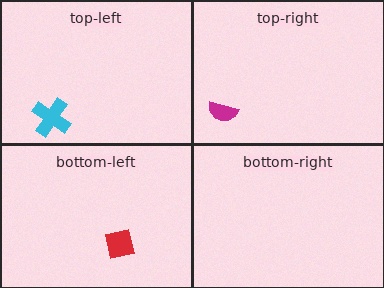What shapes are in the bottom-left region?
The red square.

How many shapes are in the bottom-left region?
1.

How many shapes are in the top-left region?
1.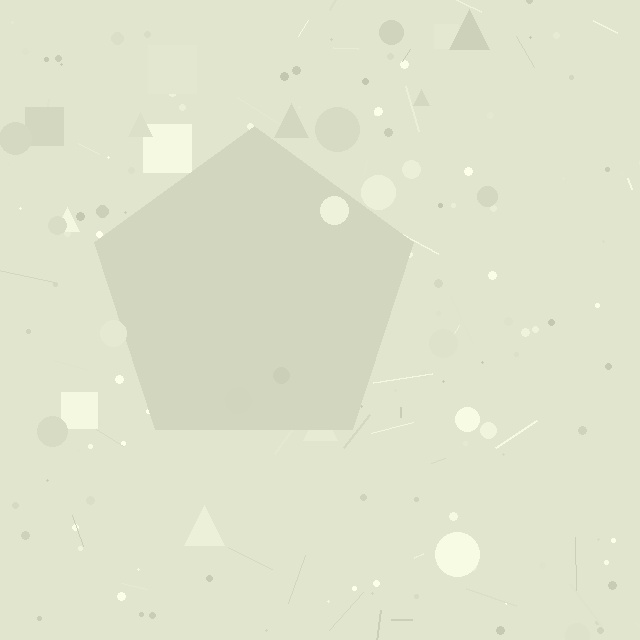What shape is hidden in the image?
A pentagon is hidden in the image.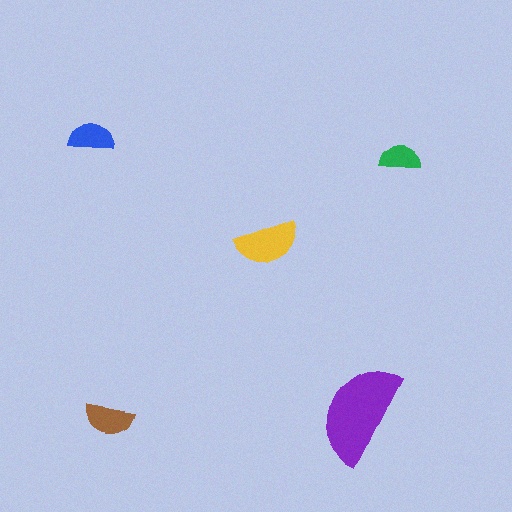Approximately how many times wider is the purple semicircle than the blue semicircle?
About 2.5 times wider.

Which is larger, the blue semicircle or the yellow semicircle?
The yellow one.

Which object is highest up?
The blue semicircle is topmost.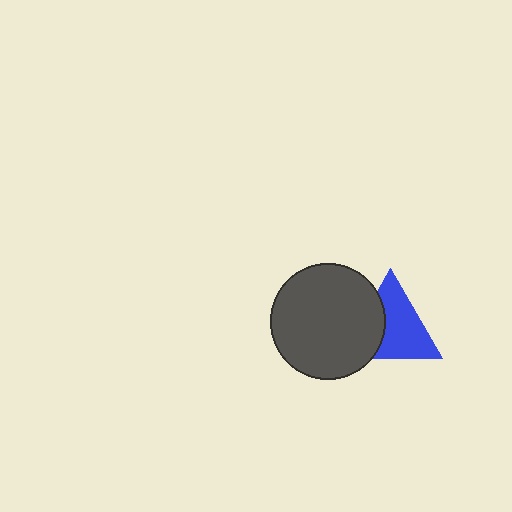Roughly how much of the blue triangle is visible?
Most of it is visible (roughly 65%).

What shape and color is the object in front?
The object in front is a dark gray circle.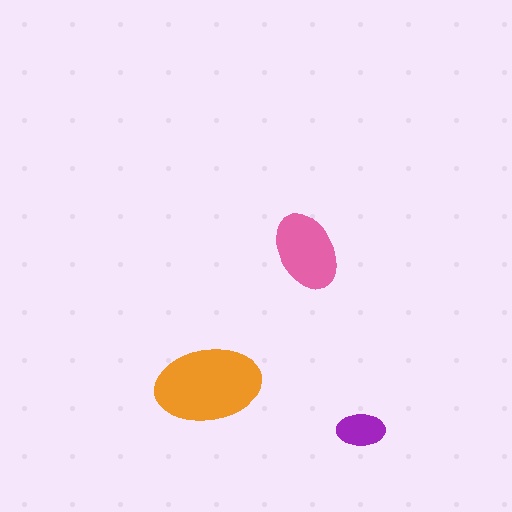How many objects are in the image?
There are 3 objects in the image.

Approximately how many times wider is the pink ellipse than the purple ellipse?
About 1.5 times wider.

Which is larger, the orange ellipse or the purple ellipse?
The orange one.